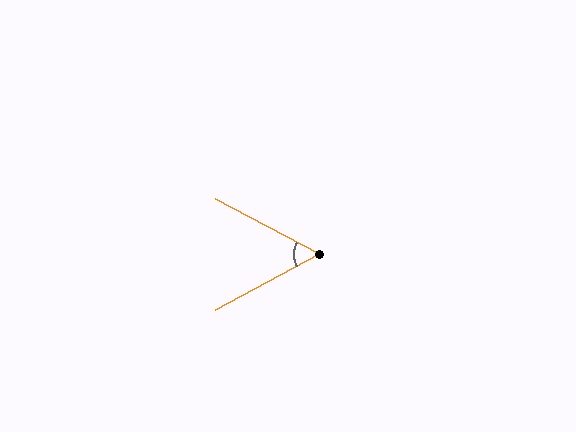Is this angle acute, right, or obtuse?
It is acute.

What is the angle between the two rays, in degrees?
Approximately 56 degrees.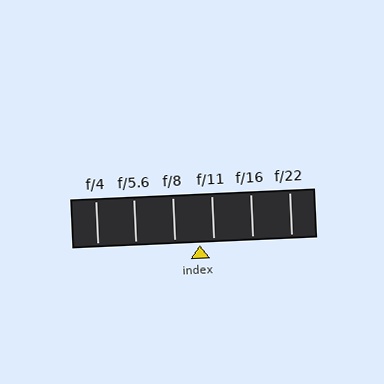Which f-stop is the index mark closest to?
The index mark is closest to f/11.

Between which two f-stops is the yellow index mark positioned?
The index mark is between f/8 and f/11.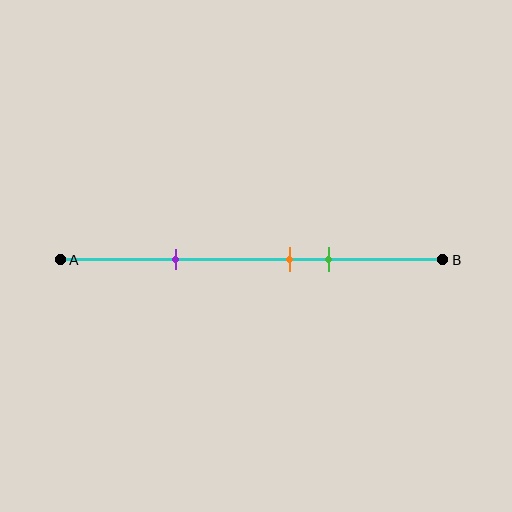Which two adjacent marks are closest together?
The orange and green marks are the closest adjacent pair.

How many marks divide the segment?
There are 3 marks dividing the segment.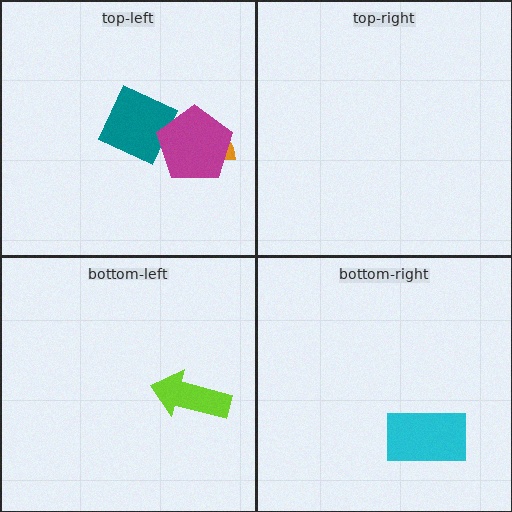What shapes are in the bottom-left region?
The lime arrow.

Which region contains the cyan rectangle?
The bottom-right region.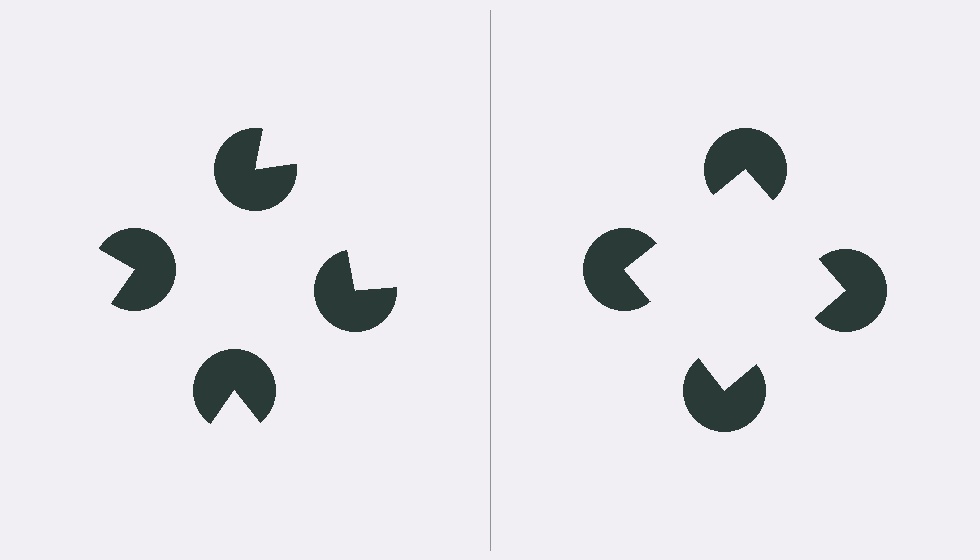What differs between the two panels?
The pac-man discs are positioned identically on both sides; only the wedge orientations differ. On the right they align to a square; on the left they are misaligned.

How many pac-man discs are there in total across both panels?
8 — 4 on each side.